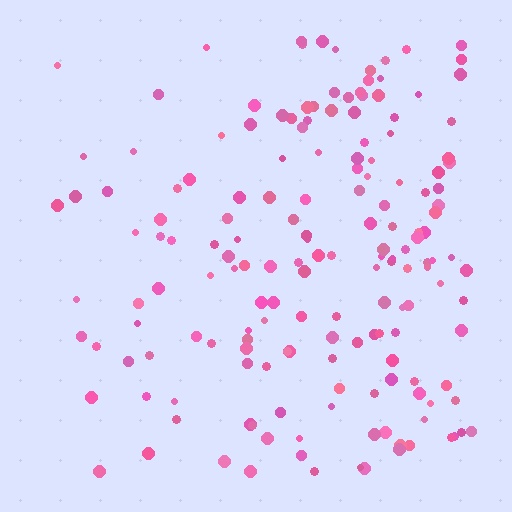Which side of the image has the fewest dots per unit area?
The left.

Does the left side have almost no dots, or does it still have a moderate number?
Still a moderate number, just noticeably fewer than the right.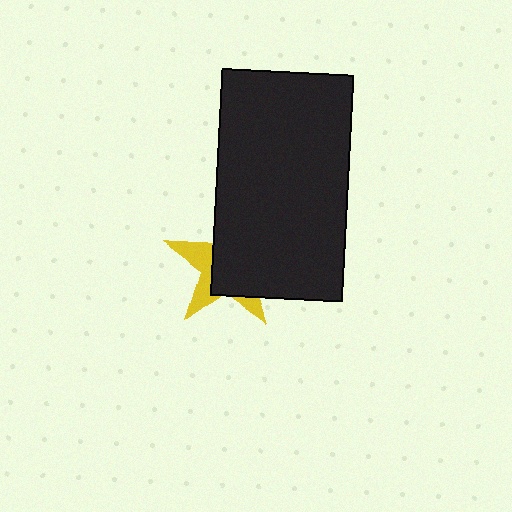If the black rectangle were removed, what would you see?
You would see the complete yellow star.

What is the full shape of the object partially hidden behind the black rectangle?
The partially hidden object is a yellow star.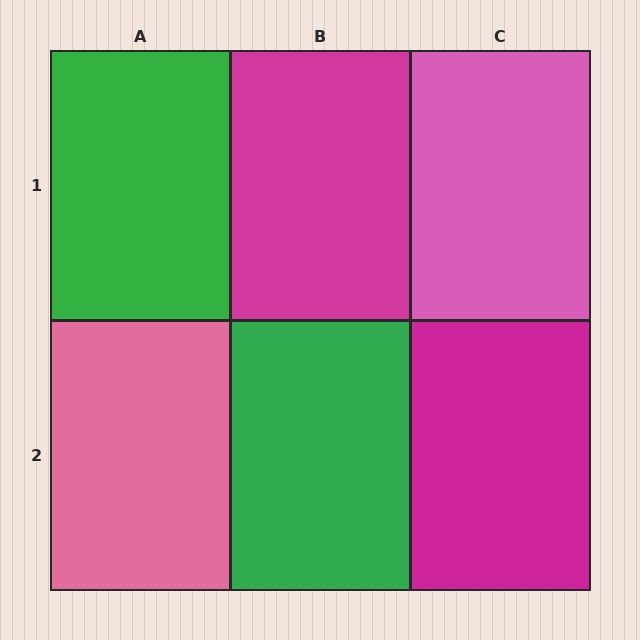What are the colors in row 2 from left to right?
Pink, green, magenta.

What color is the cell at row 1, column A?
Green.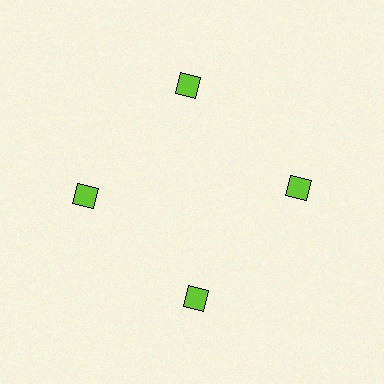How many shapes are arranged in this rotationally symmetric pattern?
There are 4 shapes, arranged in 4 groups of 1.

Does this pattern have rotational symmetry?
Yes, this pattern has 4-fold rotational symmetry. It looks the same after rotating 90 degrees around the center.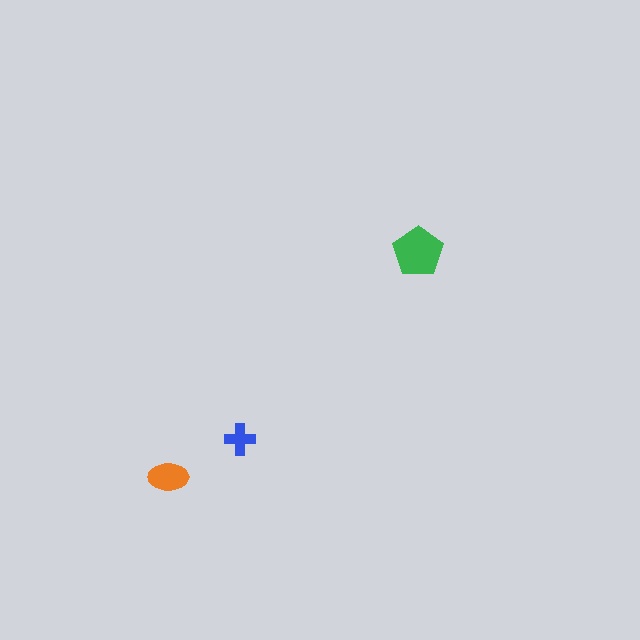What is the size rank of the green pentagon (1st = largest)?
1st.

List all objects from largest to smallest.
The green pentagon, the orange ellipse, the blue cross.